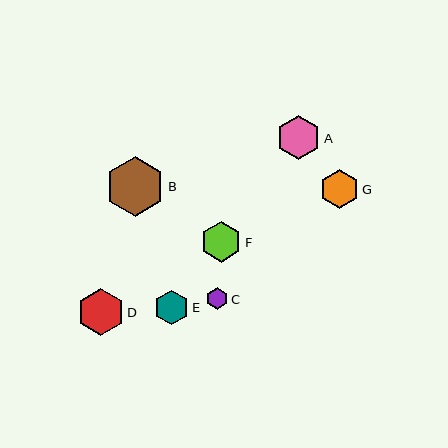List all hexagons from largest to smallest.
From largest to smallest: B, D, A, F, G, E, C.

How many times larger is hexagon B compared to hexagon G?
Hexagon B is approximately 1.5 times the size of hexagon G.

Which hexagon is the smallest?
Hexagon C is the smallest with a size of approximately 22 pixels.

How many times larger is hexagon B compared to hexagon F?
Hexagon B is approximately 1.5 times the size of hexagon F.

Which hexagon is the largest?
Hexagon B is the largest with a size of approximately 60 pixels.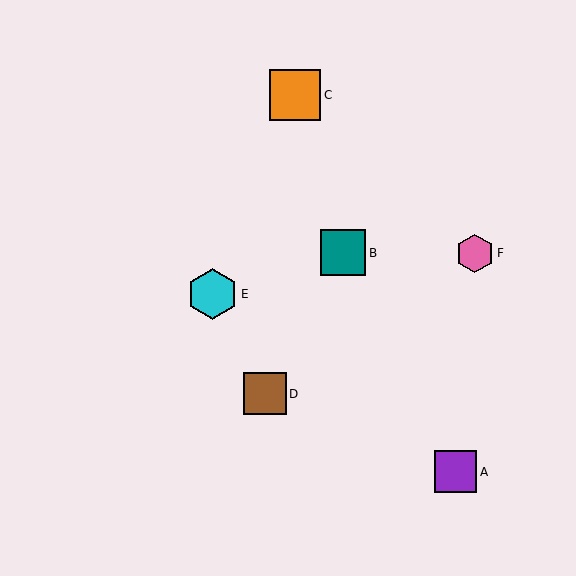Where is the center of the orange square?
The center of the orange square is at (295, 95).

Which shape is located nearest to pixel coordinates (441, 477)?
The purple square (labeled A) at (455, 472) is nearest to that location.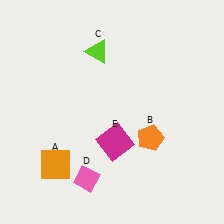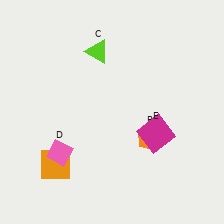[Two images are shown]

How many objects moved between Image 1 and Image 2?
2 objects moved between the two images.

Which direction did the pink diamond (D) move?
The pink diamond (D) moved left.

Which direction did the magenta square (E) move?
The magenta square (E) moved right.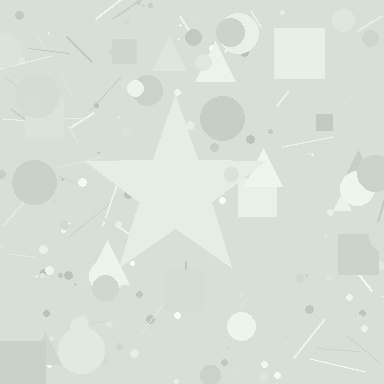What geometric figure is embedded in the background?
A star is embedded in the background.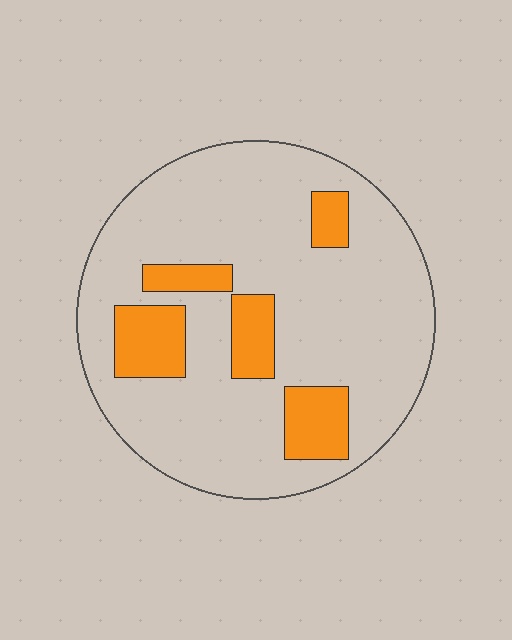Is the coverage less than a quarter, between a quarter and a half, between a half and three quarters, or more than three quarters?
Less than a quarter.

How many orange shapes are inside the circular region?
5.